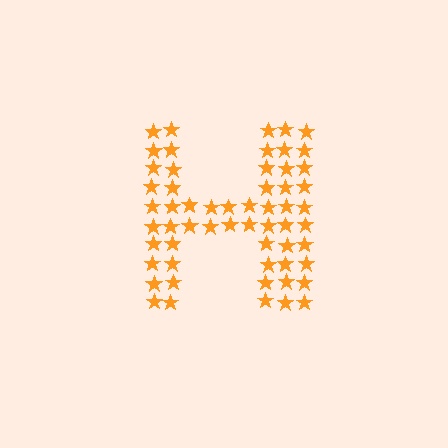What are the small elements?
The small elements are stars.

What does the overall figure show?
The overall figure shows the letter H.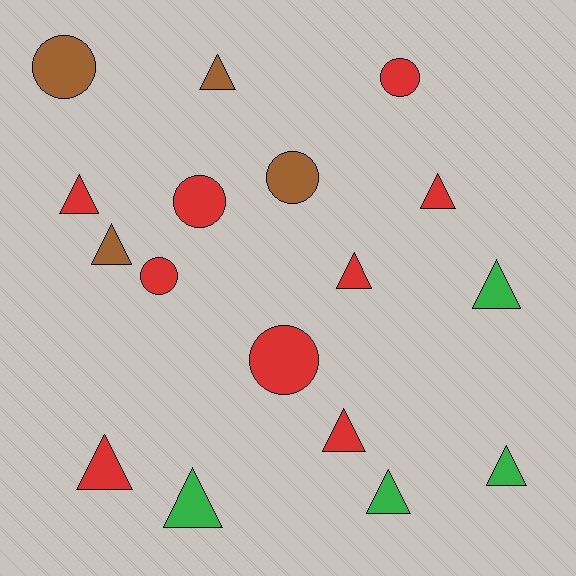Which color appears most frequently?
Red, with 9 objects.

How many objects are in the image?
There are 17 objects.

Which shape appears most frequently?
Triangle, with 11 objects.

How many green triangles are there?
There are 4 green triangles.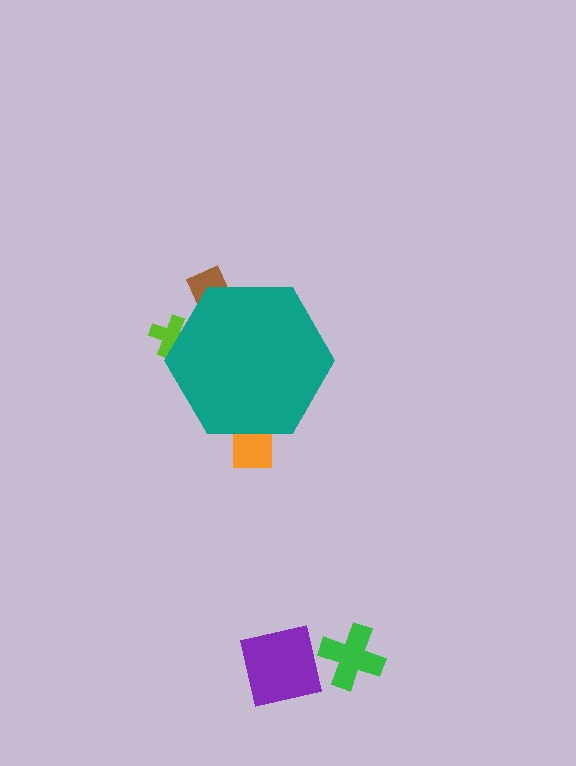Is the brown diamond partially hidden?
Yes, the brown diamond is partially hidden behind the teal hexagon.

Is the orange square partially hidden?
Yes, the orange square is partially hidden behind the teal hexagon.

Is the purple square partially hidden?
No, the purple square is fully visible.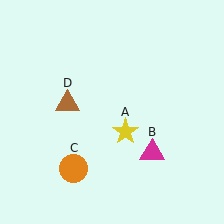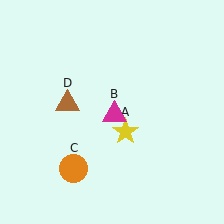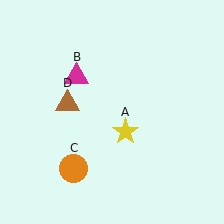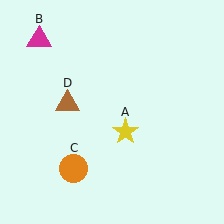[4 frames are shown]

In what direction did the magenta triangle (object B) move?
The magenta triangle (object B) moved up and to the left.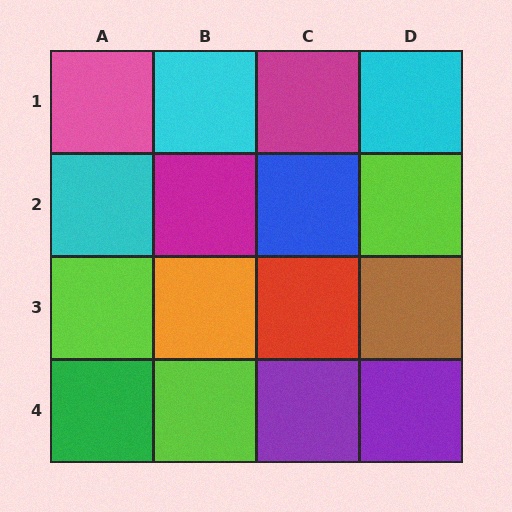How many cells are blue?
1 cell is blue.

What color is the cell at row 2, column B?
Magenta.